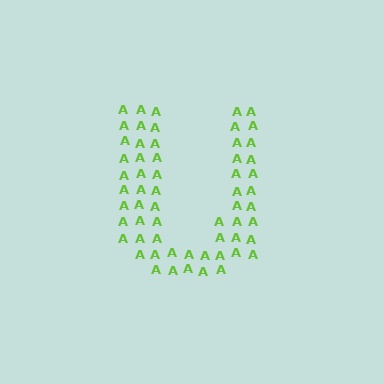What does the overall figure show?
The overall figure shows the letter U.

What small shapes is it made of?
It is made of small letter A's.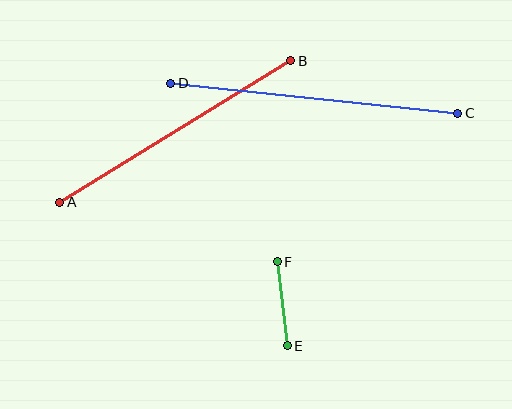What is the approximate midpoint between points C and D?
The midpoint is at approximately (314, 98) pixels.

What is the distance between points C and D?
The distance is approximately 288 pixels.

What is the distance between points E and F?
The distance is approximately 85 pixels.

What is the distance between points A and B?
The distance is approximately 271 pixels.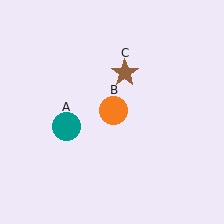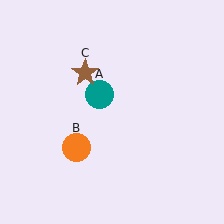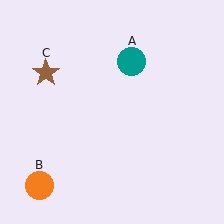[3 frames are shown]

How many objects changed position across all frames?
3 objects changed position: teal circle (object A), orange circle (object B), brown star (object C).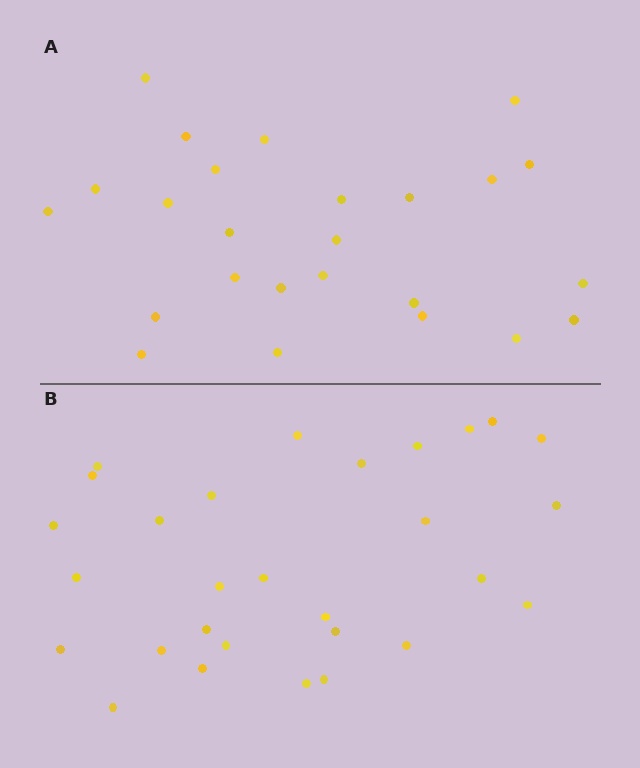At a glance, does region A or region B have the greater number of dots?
Region B (the bottom region) has more dots.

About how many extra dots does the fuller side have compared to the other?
Region B has about 4 more dots than region A.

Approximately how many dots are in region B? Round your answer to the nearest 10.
About 30 dots. (The exact count is 29, which rounds to 30.)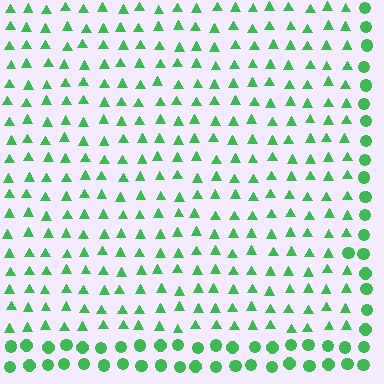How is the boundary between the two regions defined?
The boundary is defined by a change in element shape: triangles inside vs. circles outside. All elements share the same color and spacing.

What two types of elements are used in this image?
The image uses triangles inside the rectangle region and circles outside it.